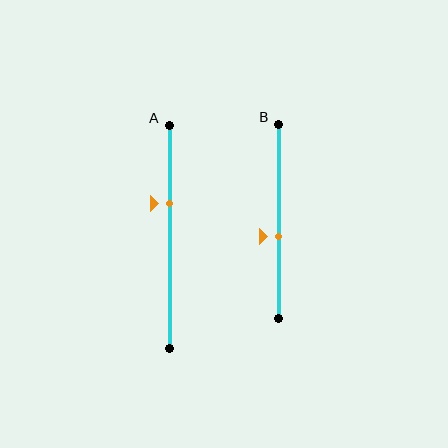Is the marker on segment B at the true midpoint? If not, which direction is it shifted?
No, the marker on segment B is shifted downward by about 8% of the segment length.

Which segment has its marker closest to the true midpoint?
Segment B has its marker closest to the true midpoint.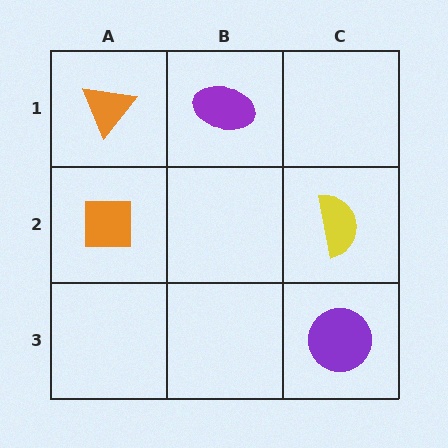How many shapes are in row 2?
2 shapes.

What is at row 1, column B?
A purple ellipse.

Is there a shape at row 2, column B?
No, that cell is empty.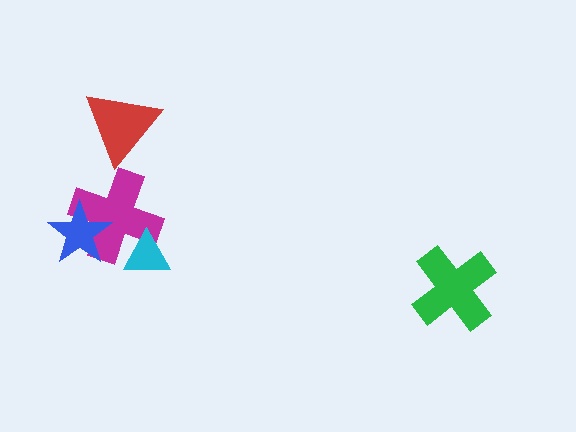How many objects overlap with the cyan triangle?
1 object overlaps with the cyan triangle.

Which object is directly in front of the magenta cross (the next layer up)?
The cyan triangle is directly in front of the magenta cross.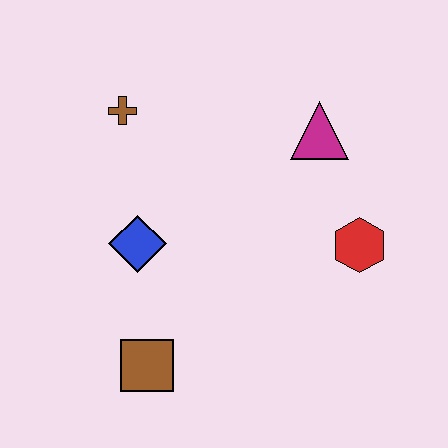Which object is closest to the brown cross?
The blue diamond is closest to the brown cross.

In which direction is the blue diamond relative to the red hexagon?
The blue diamond is to the left of the red hexagon.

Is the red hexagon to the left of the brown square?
No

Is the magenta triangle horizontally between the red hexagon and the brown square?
Yes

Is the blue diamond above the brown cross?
No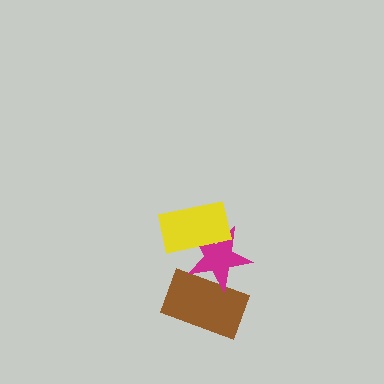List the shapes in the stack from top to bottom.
From top to bottom: the yellow rectangle, the magenta star, the brown rectangle.